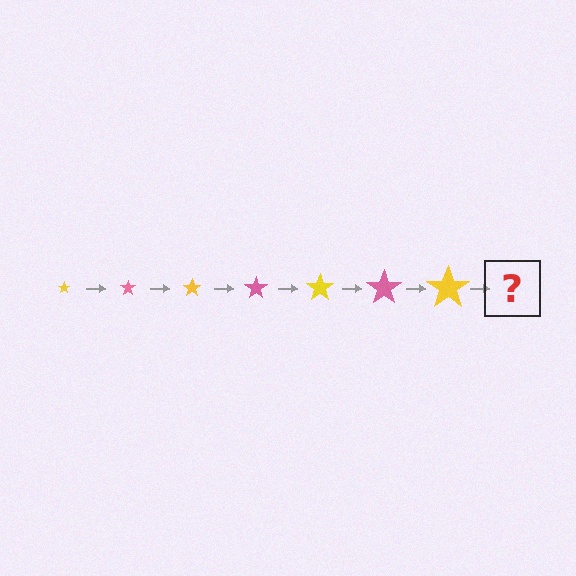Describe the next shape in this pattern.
It should be a pink star, larger than the previous one.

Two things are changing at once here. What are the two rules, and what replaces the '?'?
The two rules are that the star grows larger each step and the color cycles through yellow and pink. The '?' should be a pink star, larger than the previous one.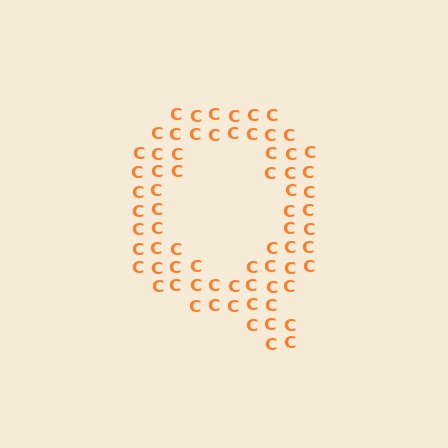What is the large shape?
The large shape is the letter Q.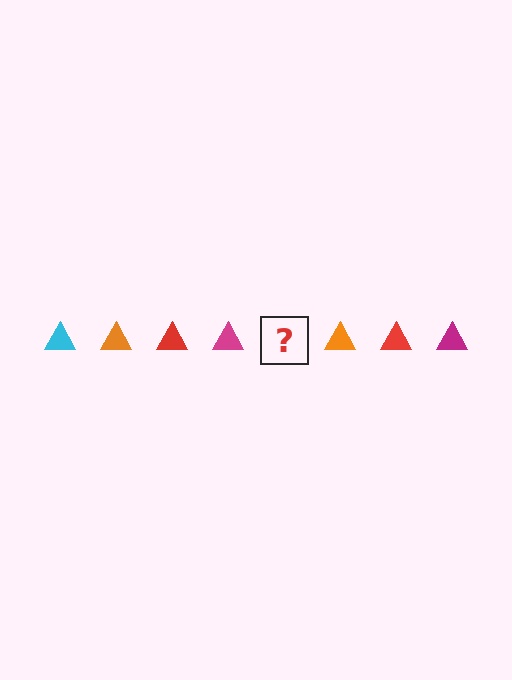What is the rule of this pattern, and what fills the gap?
The rule is that the pattern cycles through cyan, orange, red, magenta triangles. The gap should be filled with a cyan triangle.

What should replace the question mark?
The question mark should be replaced with a cyan triangle.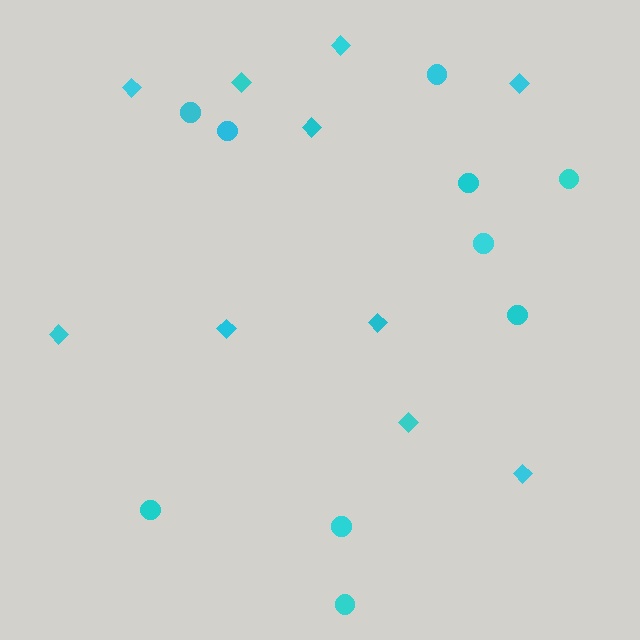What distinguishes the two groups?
There are 2 groups: one group of diamonds (10) and one group of circles (10).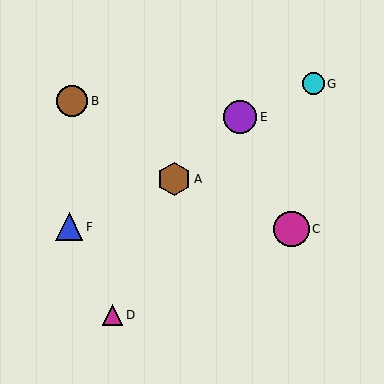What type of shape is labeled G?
Shape G is a cyan circle.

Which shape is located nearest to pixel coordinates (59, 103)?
The brown circle (labeled B) at (72, 101) is nearest to that location.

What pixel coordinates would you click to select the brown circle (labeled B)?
Click at (72, 101) to select the brown circle B.